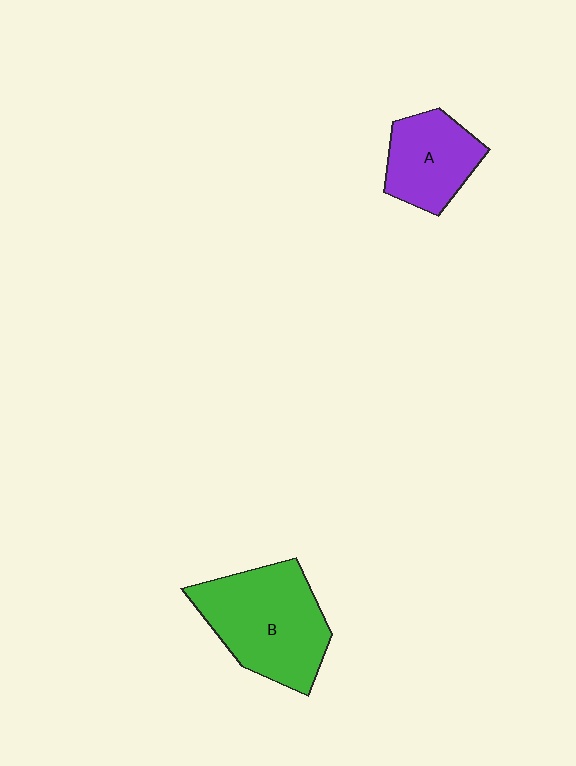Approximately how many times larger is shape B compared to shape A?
Approximately 1.6 times.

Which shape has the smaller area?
Shape A (purple).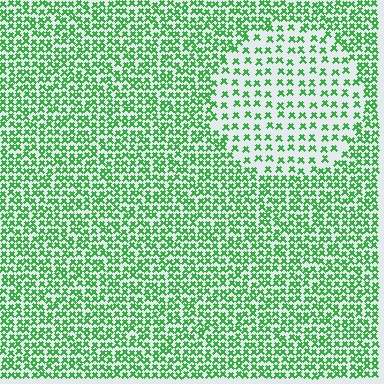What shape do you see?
I see a circle.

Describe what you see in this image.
The image contains small green elements arranged at two different densities. A circle-shaped region is visible where the elements are less densely packed than the surrounding area.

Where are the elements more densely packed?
The elements are more densely packed outside the circle boundary.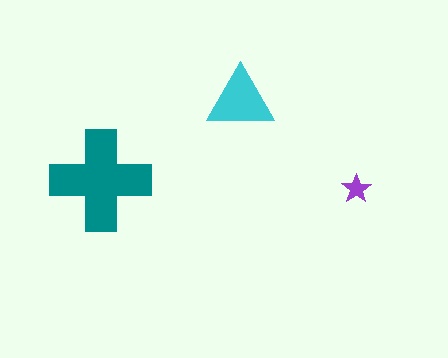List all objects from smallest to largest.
The purple star, the cyan triangle, the teal cross.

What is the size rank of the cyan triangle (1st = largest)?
2nd.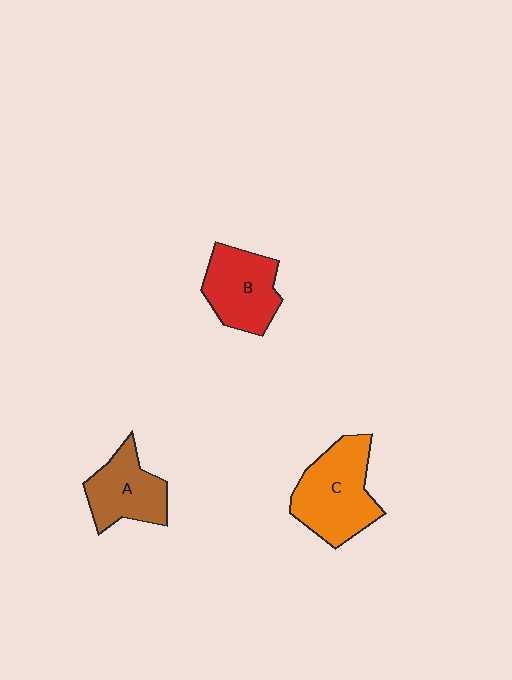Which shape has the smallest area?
Shape A (brown).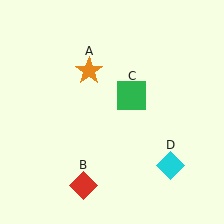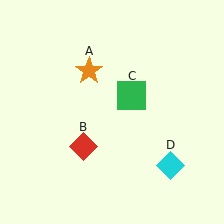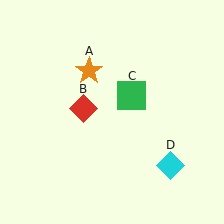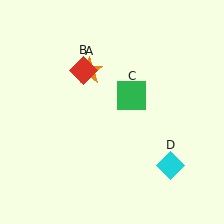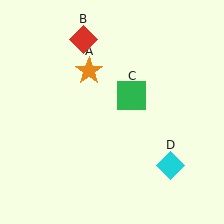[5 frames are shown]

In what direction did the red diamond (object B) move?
The red diamond (object B) moved up.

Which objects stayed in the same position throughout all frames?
Orange star (object A) and green square (object C) and cyan diamond (object D) remained stationary.